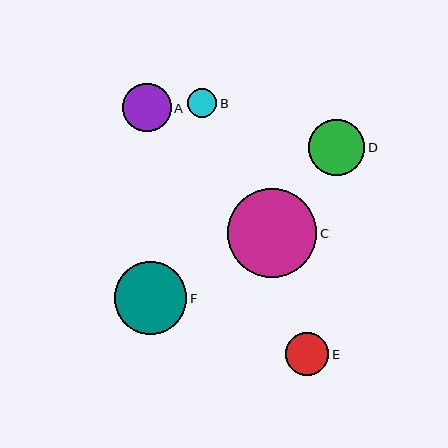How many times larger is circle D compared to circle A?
Circle D is approximately 1.2 times the size of circle A.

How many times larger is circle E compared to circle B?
Circle E is approximately 1.5 times the size of circle B.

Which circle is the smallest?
Circle B is the smallest with a size of approximately 29 pixels.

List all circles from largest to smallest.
From largest to smallest: C, F, D, A, E, B.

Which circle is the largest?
Circle C is the largest with a size of approximately 89 pixels.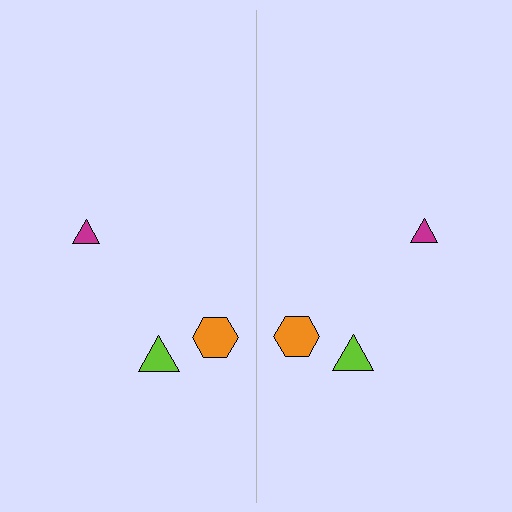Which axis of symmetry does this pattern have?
The pattern has a vertical axis of symmetry running through the center of the image.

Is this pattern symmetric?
Yes, this pattern has bilateral (reflection) symmetry.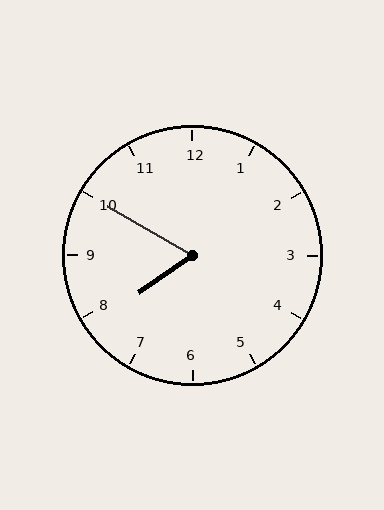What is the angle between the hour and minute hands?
Approximately 65 degrees.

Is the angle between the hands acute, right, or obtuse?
It is acute.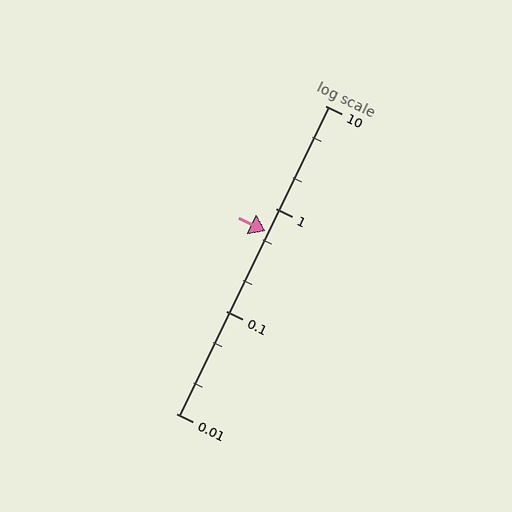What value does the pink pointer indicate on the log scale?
The pointer indicates approximately 0.6.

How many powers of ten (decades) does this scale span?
The scale spans 3 decades, from 0.01 to 10.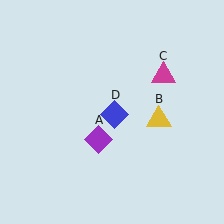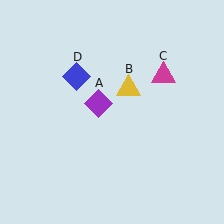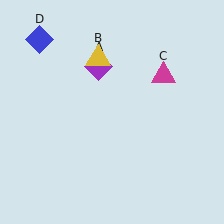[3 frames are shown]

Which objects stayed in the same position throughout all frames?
Magenta triangle (object C) remained stationary.